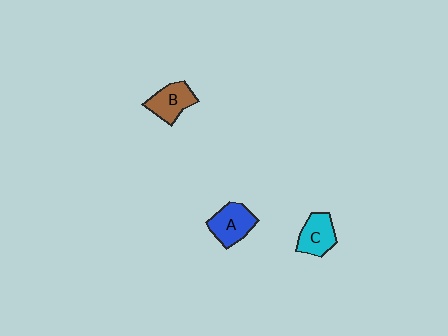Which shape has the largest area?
Shape A (blue).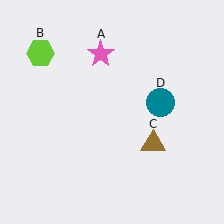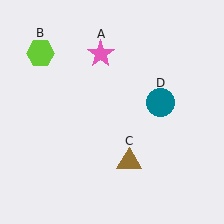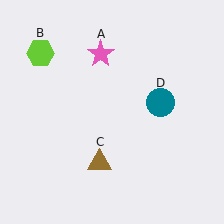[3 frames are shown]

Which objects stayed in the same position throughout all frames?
Pink star (object A) and lime hexagon (object B) and teal circle (object D) remained stationary.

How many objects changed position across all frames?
1 object changed position: brown triangle (object C).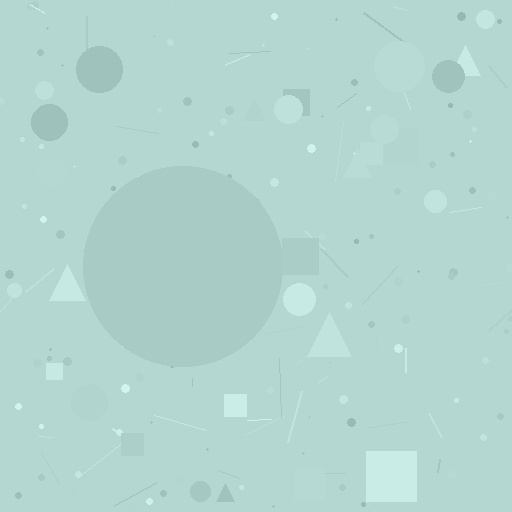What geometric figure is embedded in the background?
A circle is embedded in the background.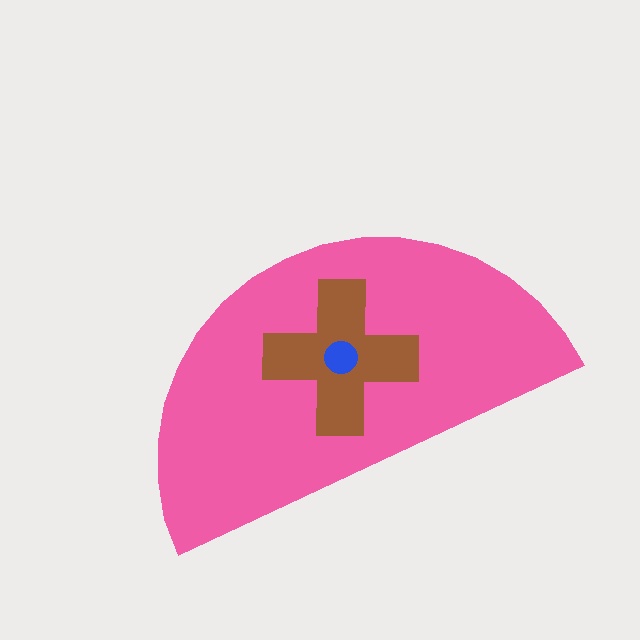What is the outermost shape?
The pink semicircle.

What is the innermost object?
The blue circle.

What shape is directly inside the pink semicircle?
The brown cross.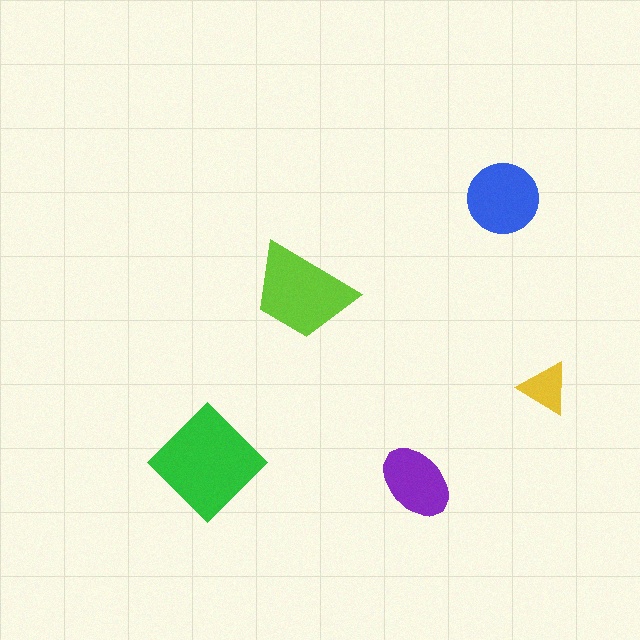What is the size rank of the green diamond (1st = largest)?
1st.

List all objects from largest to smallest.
The green diamond, the lime trapezoid, the blue circle, the purple ellipse, the yellow triangle.